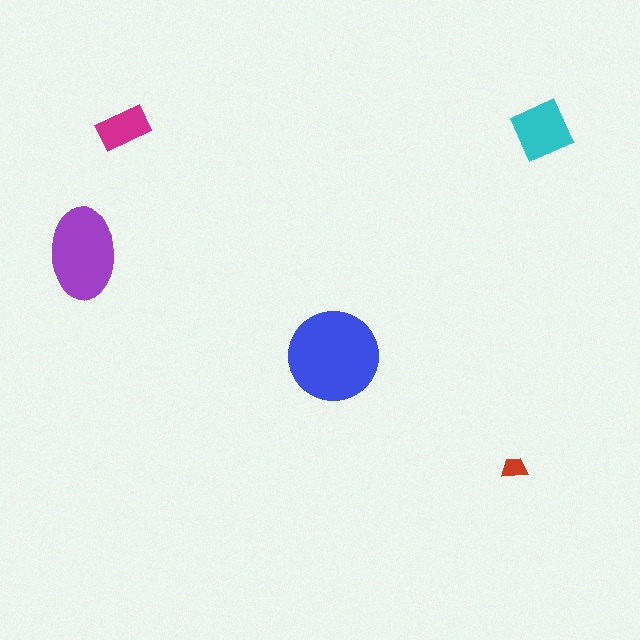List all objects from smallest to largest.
The red trapezoid, the magenta rectangle, the cyan diamond, the purple ellipse, the blue circle.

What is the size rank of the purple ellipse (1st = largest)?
2nd.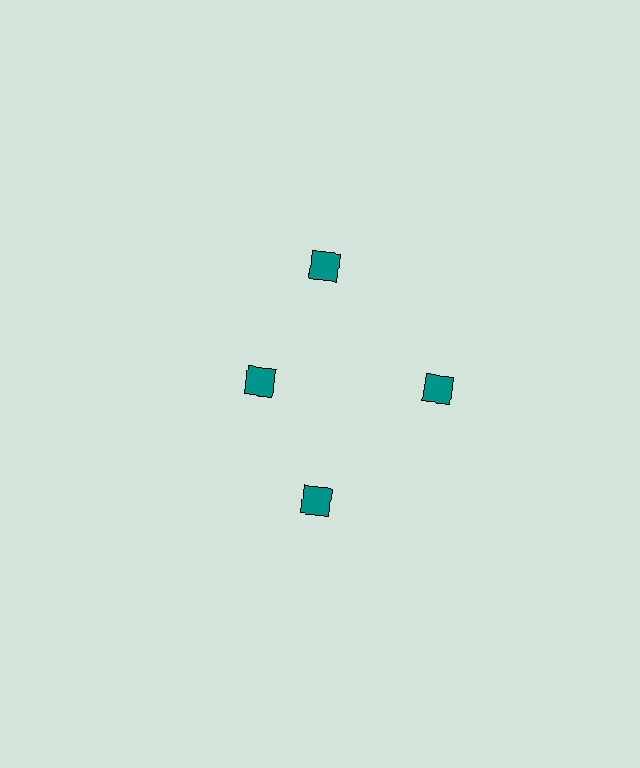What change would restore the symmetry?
The symmetry would be restored by moving it outward, back onto the ring so that all 4 diamonds sit at equal angles and equal distance from the center.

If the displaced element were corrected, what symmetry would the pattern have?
It would have 4-fold rotational symmetry — the pattern would map onto itself every 90 degrees.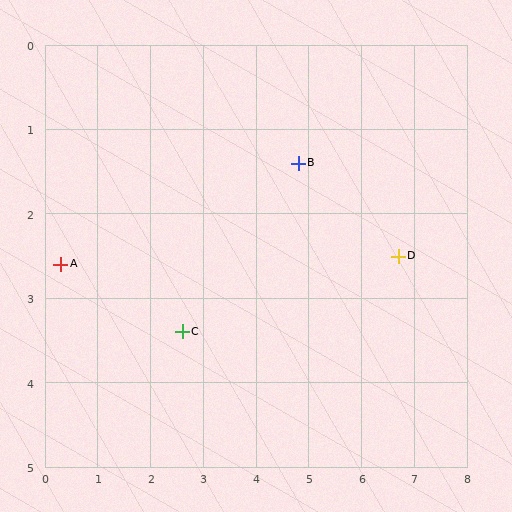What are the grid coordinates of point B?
Point B is at approximately (4.8, 1.4).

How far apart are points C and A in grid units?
Points C and A are about 2.4 grid units apart.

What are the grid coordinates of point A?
Point A is at approximately (0.3, 2.6).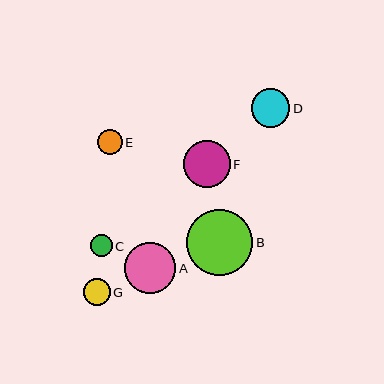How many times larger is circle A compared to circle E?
Circle A is approximately 2.0 times the size of circle E.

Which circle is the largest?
Circle B is the largest with a size of approximately 66 pixels.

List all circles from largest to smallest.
From largest to smallest: B, A, F, D, G, E, C.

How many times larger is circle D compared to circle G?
Circle D is approximately 1.4 times the size of circle G.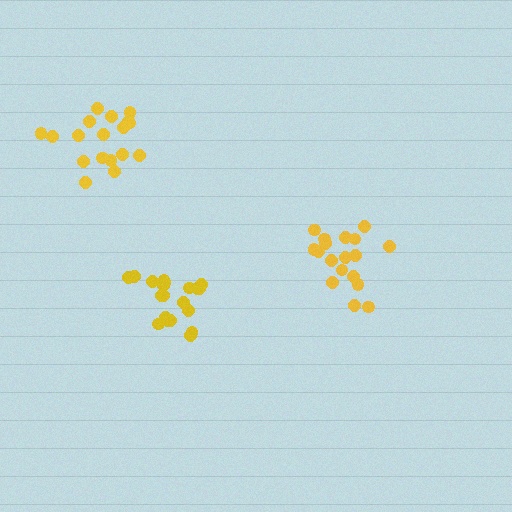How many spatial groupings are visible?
There are 3 spatial groupings.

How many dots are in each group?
Group 1: 20 dots, Group 2: 18 dots, Group 3: 18 dots (56 total).